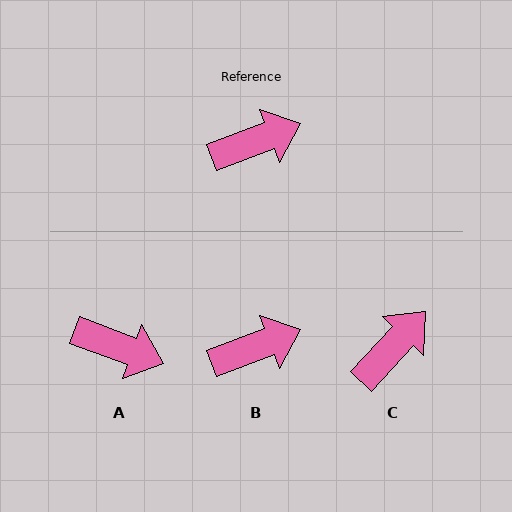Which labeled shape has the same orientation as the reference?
B.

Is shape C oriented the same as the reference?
No, it is off by about 26 degrees.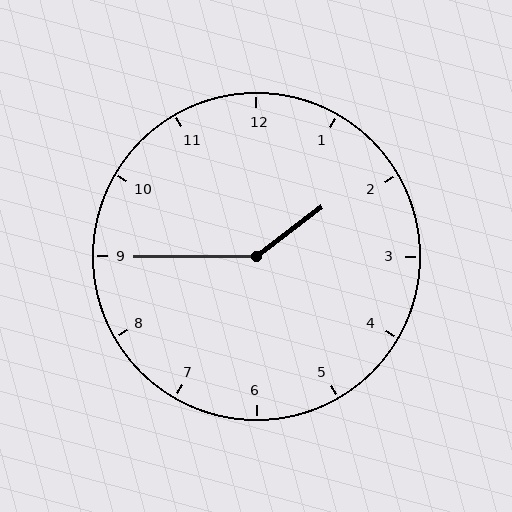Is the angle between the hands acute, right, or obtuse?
It is obtuse.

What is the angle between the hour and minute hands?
Approximately 142 degrees.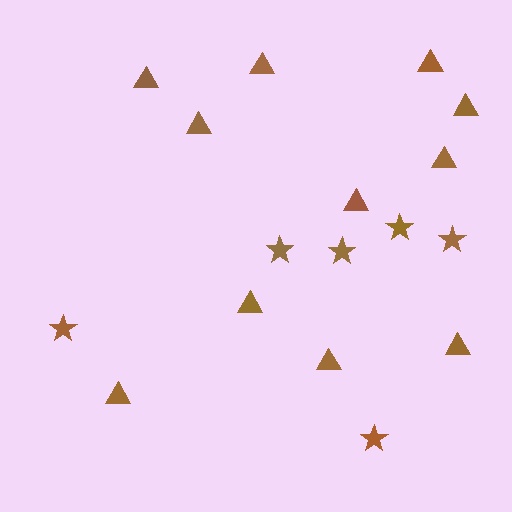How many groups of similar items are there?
There are 2 groups: one group of stars (6) and one group of triangles (11).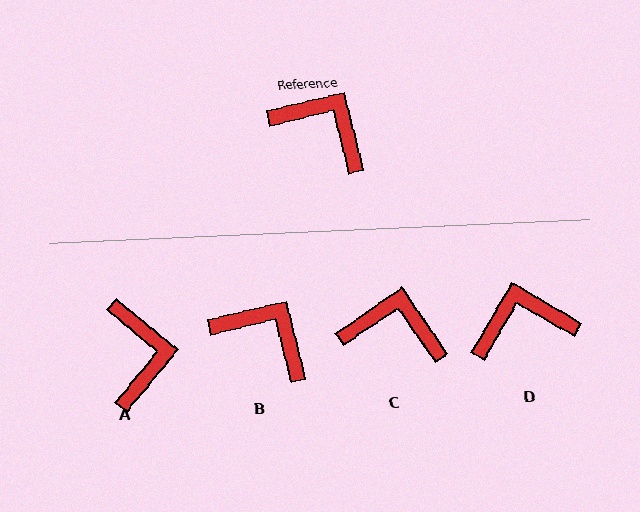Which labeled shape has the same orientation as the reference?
B.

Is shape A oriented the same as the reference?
No, it is off by about 53 degrees.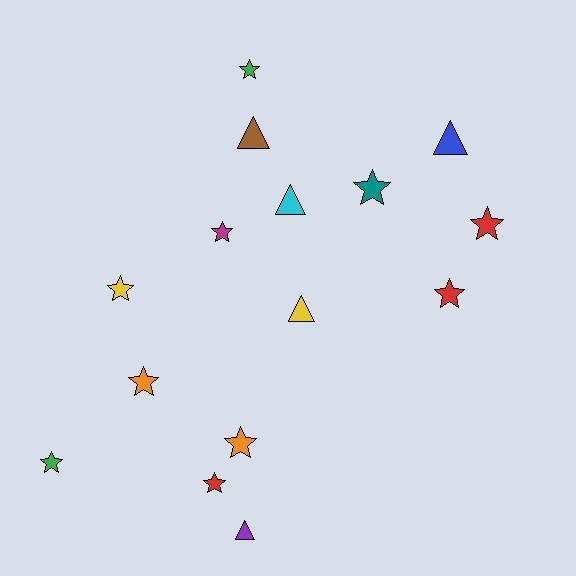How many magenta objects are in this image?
There is 1 magenta object.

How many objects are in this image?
There are 15 objects.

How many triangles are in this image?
There are 5 triangles.